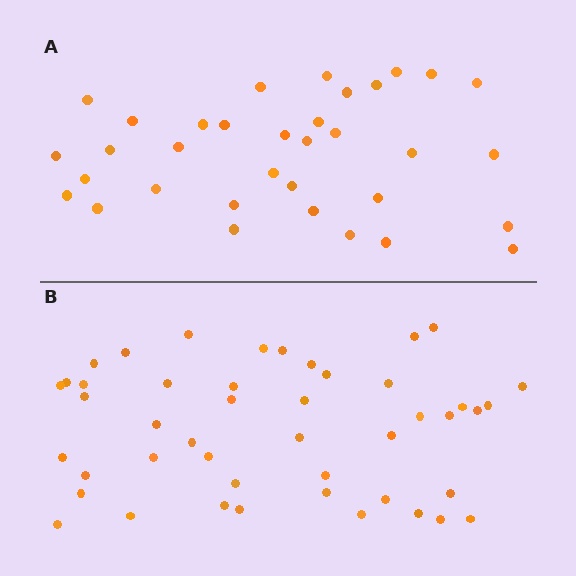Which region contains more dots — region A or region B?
Region B (the bottom region) has more dots.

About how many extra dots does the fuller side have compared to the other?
Region B has roughly 12 or so more dots than region A.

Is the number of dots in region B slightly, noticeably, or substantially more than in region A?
Region B has noticeably more, but not dramatically so. The ratio is roughly 1.4 to 1.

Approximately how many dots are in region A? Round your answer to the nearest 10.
About 30 dots. (The exact count is 34, which rounds to 30.)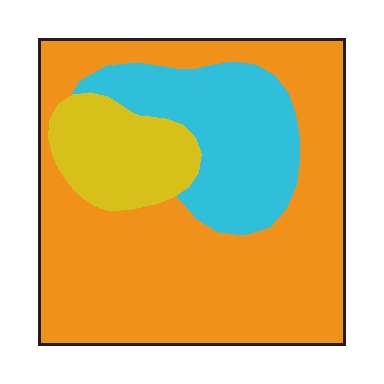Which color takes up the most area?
Orange, at roughly 65%.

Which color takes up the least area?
Yellow, at roughly 15%.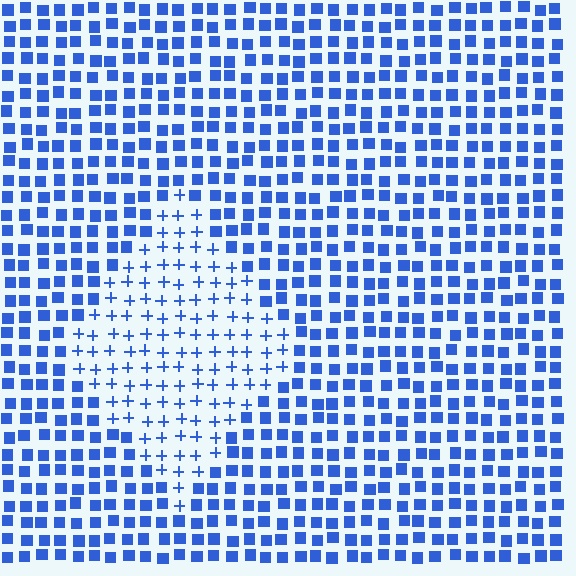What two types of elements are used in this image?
The image uses plus signs inside the diamond region and squares outside it.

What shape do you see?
I see a diamond.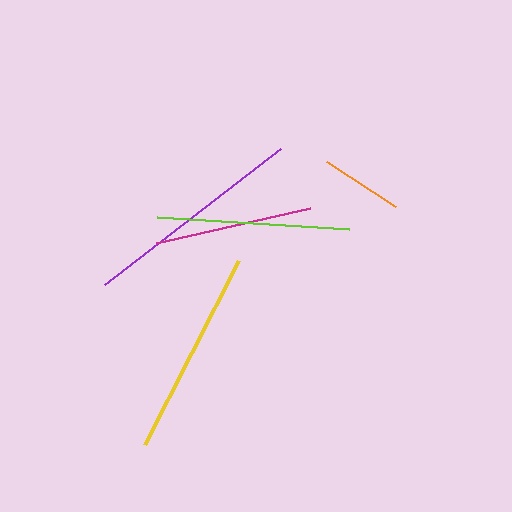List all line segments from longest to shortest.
From longest to shortest: purple, yellow, lime, magenta, orange.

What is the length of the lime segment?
The lime segment is approximately 192 pixels long.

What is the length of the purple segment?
The purple segment is approximately 221 pixels long.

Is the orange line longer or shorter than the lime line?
The lime line is longer than the orange line.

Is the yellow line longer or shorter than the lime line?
The yellow line is longer than the lime line.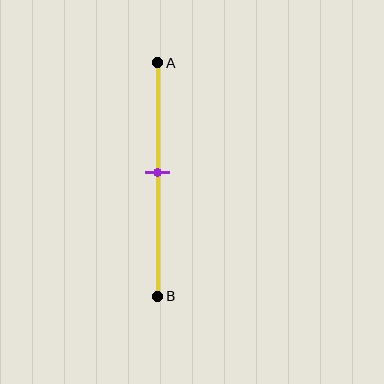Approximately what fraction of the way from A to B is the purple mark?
The purple mark is approximately 45% of the way from A to B.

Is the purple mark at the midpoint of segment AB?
No, the mark is at about 45% from A, not at the 50% midpoint.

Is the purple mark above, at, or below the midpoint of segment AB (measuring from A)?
The purple mark is above the midpoint of segment AB.